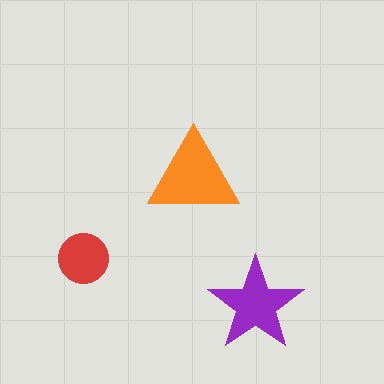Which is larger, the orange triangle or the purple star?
The orange triangle.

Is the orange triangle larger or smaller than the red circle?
Larger.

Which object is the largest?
The orange triangle.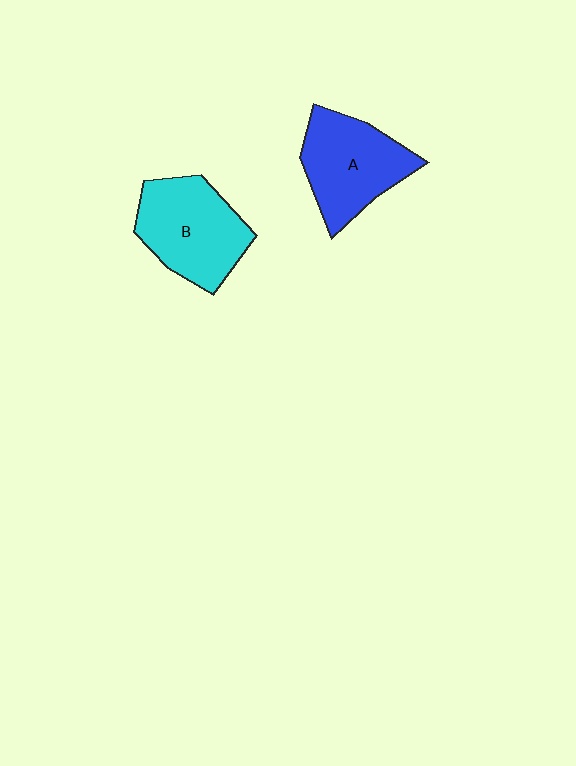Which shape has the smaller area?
Shape A (blue).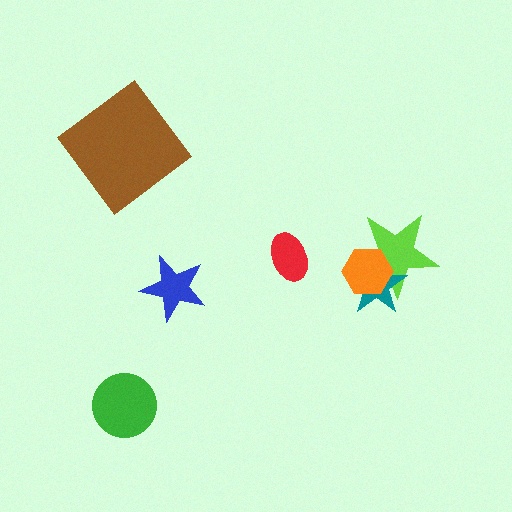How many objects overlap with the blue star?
0 objects overlap with the blue star.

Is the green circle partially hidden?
No, no other shape covers it.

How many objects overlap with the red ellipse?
0 objects overlap with the red ellipse.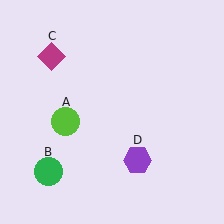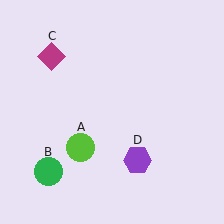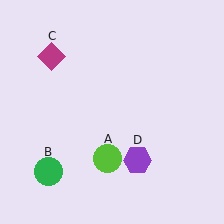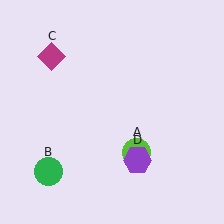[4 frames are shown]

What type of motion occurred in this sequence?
The lime circle (object A) rotated counterclockwise around the center of the scene.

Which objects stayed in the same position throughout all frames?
Green circle (object B) and magenta diamond (object C) and purple hexagon (object D) remained stationary.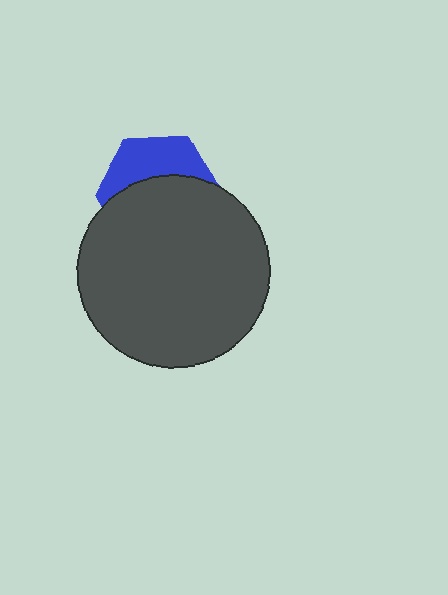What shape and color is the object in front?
The object in front is a dark gray circle.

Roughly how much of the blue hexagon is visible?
A small part of it is visible (roughly 39%).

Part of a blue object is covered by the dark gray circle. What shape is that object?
It is a hexagon.